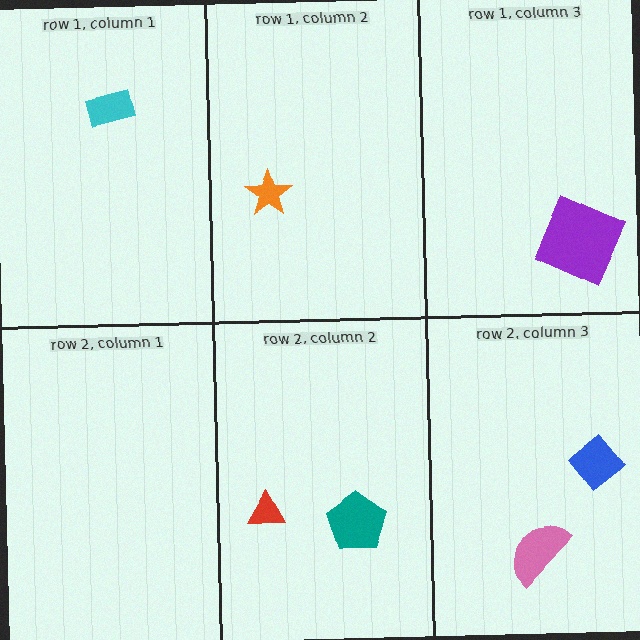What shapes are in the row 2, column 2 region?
The teal pentagon, the red triangle.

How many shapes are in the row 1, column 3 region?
1.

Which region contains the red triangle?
The row 2, column 2 region.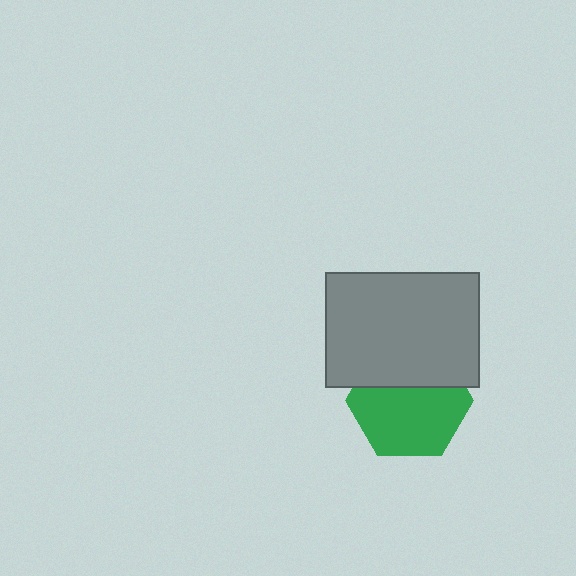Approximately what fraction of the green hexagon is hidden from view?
Roughly 35% of the green hexagon is hidden behind the gray rectangle.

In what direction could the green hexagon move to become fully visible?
The green hexagon could move down. That would shift it out from behind the gray rectangle entirely.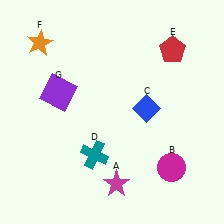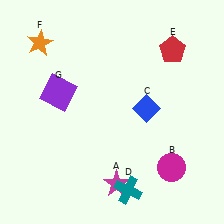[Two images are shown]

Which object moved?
The teal cross (D) moved down.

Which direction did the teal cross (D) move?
The teal cross (D) moved down.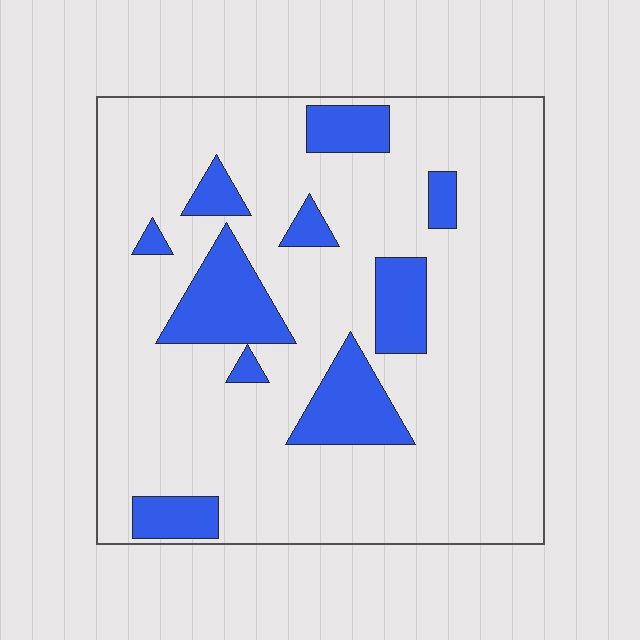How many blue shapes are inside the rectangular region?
10.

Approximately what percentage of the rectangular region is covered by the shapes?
Approximately 20%.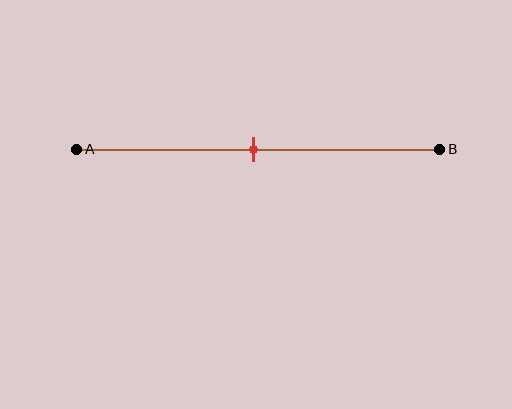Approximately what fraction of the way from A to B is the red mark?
The red mark is approximately 50% of the way from A to B.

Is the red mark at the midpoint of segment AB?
Yes, the mark is approximately at the midpoint.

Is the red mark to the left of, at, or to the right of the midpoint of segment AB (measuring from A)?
The red mark is approximately at the midpoint of segment AB.